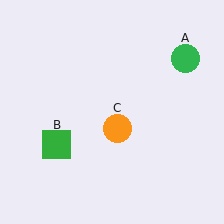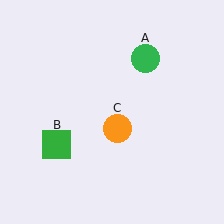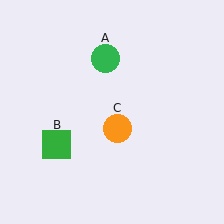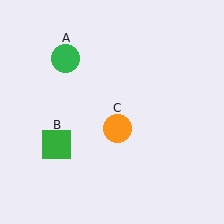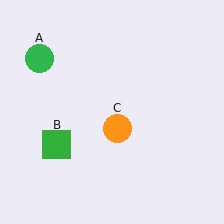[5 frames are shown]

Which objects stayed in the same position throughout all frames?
Green square (object B) and orange circle (object C) remained stationary.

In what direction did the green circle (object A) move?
The green circle (object A) moved left.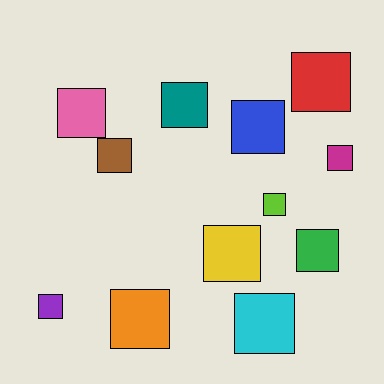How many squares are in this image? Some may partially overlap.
There are 12 squares.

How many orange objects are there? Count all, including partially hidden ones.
There is 1 orange object.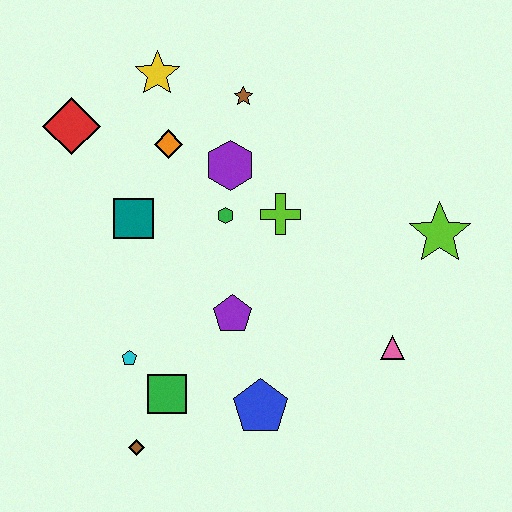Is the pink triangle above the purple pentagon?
No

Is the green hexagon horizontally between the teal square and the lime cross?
Yes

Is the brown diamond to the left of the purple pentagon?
Yes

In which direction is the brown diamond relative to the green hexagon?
The brown diamond is below the green hexagon.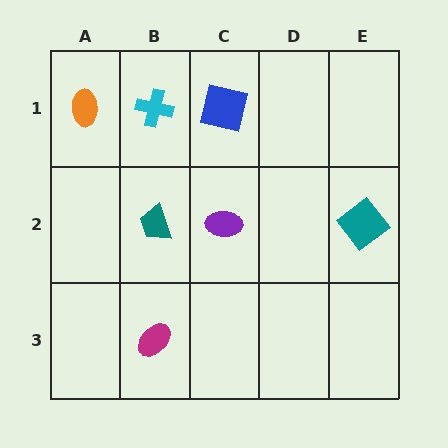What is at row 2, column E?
A teal diamond.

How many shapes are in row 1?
3 shapes.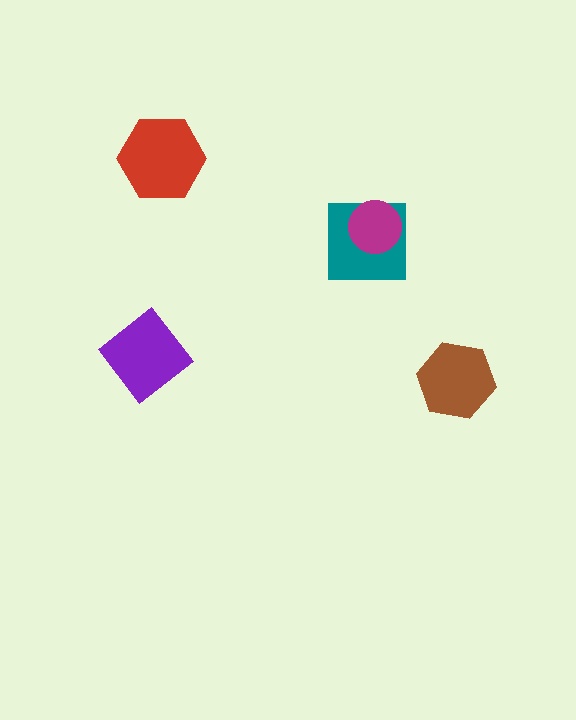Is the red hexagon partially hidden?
No, no other shape covers it.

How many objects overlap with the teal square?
1 object overlaps with the teal square.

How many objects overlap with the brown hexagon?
0 objects overlap with the brown hexagon.